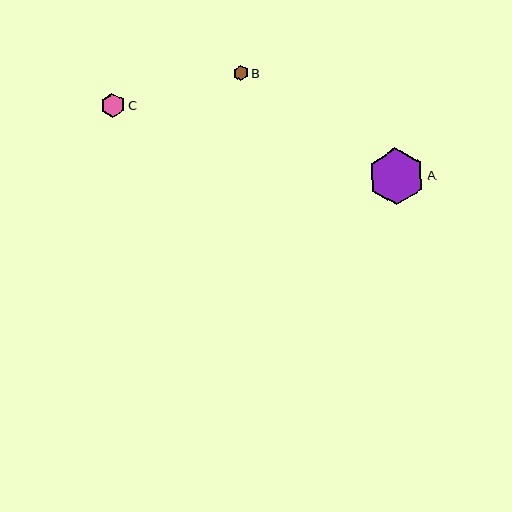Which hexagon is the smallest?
Hexagon B is the smallest with a size of approximately 15 pixels.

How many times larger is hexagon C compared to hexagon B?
Hexagon C is approximately 1.6 times the size of hexagon B.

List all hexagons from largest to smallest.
From largest to smallest: A, C, B.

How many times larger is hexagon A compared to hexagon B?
Hexagon A is approximately 3.7 times the size of hexagon B.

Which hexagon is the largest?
Hexagon A is the largest with a size of approximately 57 pixels.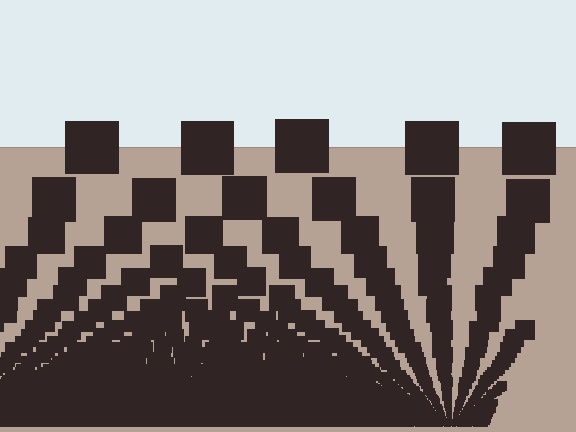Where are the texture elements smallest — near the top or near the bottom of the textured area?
Near the bottom.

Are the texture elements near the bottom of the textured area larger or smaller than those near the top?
Smaller. The gradient is inverted — elements near the bottom are smaller and denser.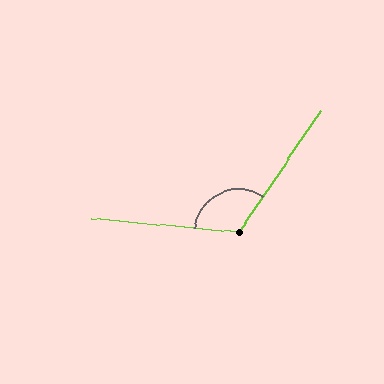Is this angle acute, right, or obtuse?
It is obtuse.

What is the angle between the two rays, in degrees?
Approximately 118 degrees.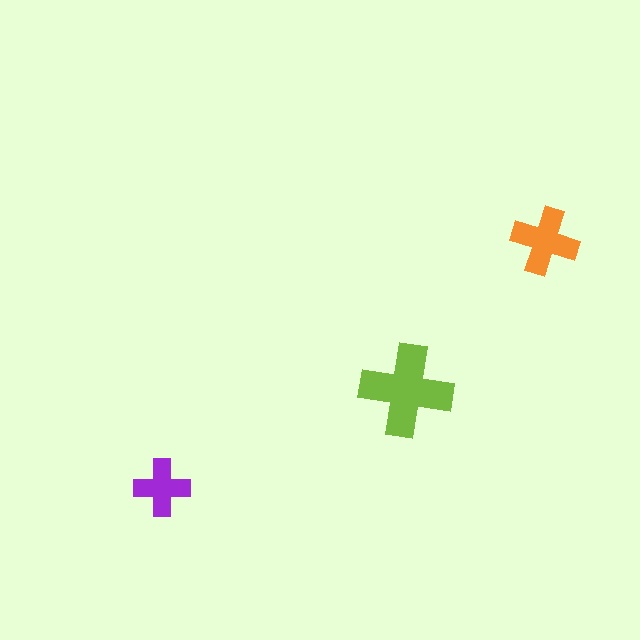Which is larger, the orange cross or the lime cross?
The lime one.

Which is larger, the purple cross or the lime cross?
The lime one.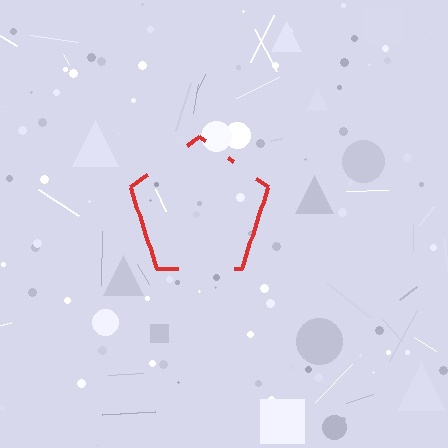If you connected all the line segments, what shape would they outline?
They would outline a pentagon.